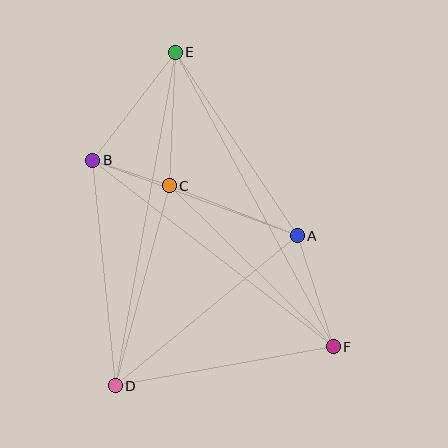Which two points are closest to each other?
Points B and C are closest to each other.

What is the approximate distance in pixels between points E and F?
The distance between E and F is approximately 334 pixels.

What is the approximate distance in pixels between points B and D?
The distance between B and D is approximately 227 pixels.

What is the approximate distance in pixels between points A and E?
The distance between A and E is approximately 220 pixels.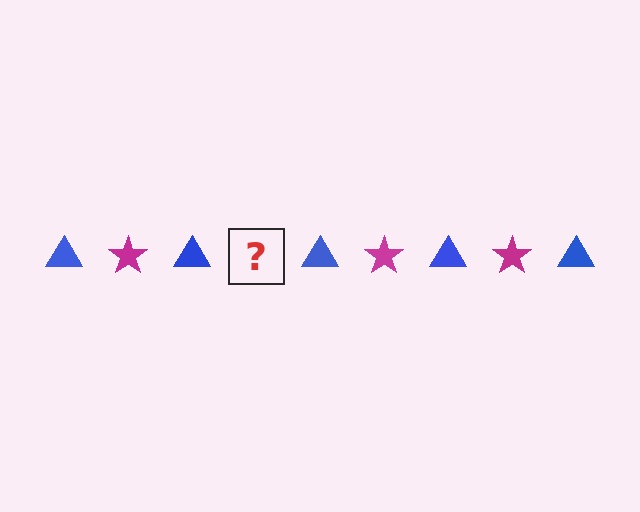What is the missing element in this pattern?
The missing element is a magenta star.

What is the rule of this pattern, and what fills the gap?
The rule is that the pattern alternates between blue triangle and magenta star. The gap should be filled with a magenta star.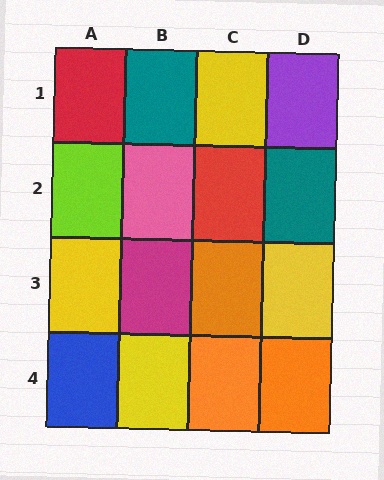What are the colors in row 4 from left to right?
Blue, yellow, orange, orange.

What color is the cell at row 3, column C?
Orange.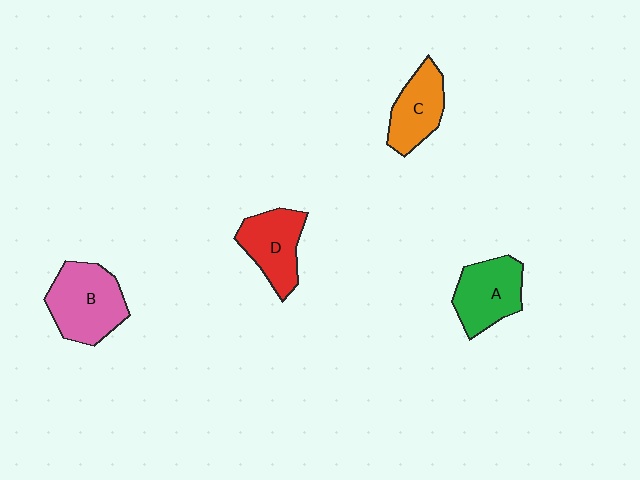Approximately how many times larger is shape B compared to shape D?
Approximately 1.3 times.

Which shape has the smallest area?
Shape C (orange).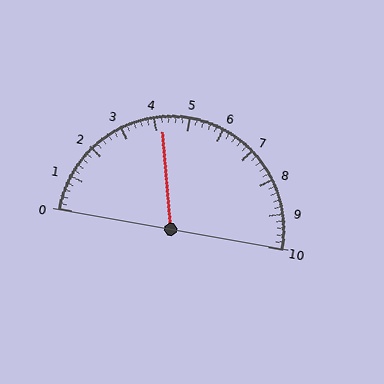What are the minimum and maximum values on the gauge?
The gauge ranges from 0 to 10.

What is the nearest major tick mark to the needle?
The nearest major tick mark is 4.